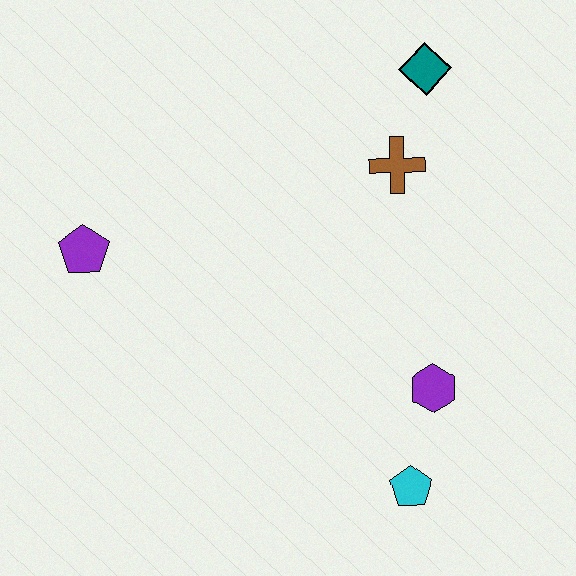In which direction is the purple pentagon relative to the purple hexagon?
The purple pentagon is to the left of the purple hexagon.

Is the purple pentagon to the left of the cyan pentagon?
Yes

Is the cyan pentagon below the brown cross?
Yes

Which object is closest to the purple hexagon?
The cyan pentagon is closest to the purple hexagon.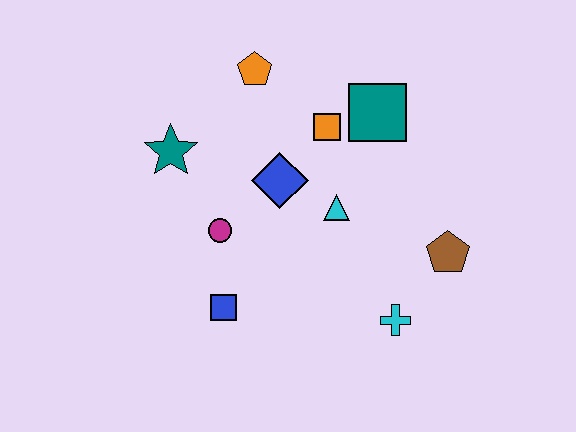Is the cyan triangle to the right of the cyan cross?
No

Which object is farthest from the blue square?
The teal square is farthest from the blue square.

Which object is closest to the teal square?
The orange square is closest to the teal square.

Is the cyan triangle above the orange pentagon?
No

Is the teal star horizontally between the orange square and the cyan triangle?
No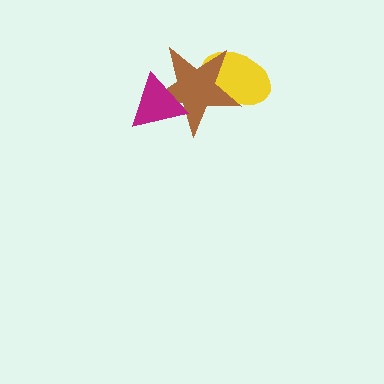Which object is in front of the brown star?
The magenta triangle is in front of the brown star.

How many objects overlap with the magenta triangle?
1 object overlaps with the magenta triangle.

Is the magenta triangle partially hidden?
No, no other shape covers it.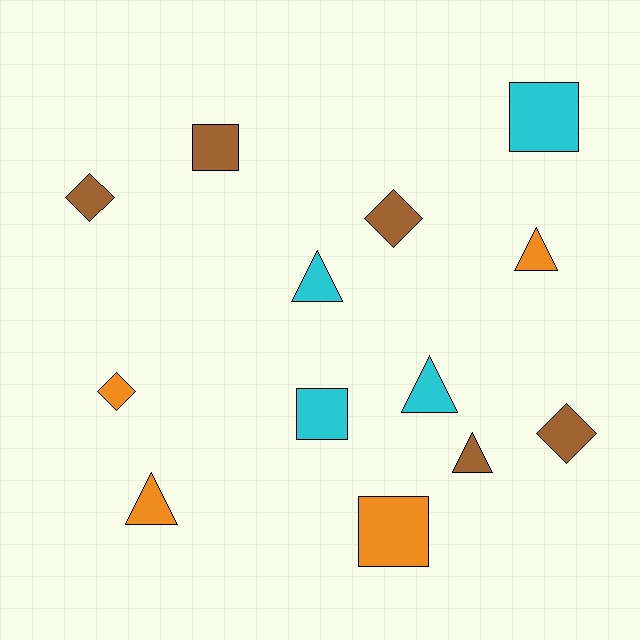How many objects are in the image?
There are 13 objects.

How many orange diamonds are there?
There is 1 orange diamond.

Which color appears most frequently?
Brown, with 5 objects.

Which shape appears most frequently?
Triangle, with 5 objects.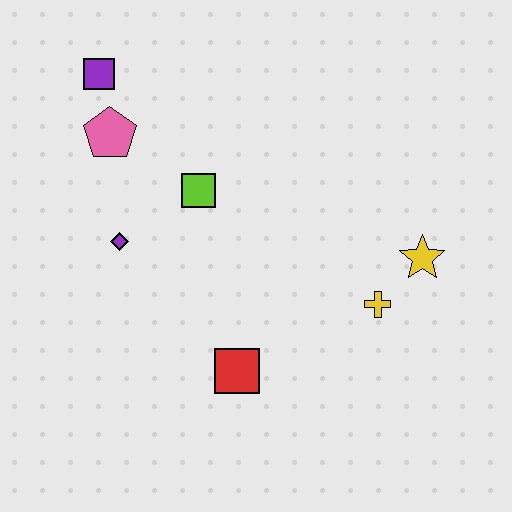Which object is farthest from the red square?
The purple square is farthest from the red square.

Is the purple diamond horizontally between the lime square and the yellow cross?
No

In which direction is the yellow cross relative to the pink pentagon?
The yellow cross is to the right of the pink pentagon.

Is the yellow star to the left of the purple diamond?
No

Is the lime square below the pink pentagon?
Yes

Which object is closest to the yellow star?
The yellow cross is closest to the yellow star.